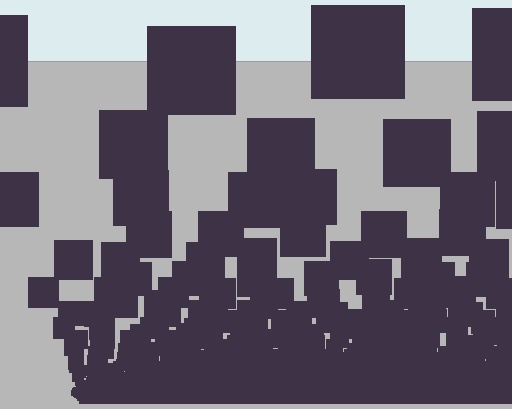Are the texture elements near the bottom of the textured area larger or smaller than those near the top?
Smaller. The gradient is inverted — elements near the bottom are smaller and denser.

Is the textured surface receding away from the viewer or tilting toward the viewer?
The surface appears to tilt toward the viewer. Texture elements get larger and sparser toward the top.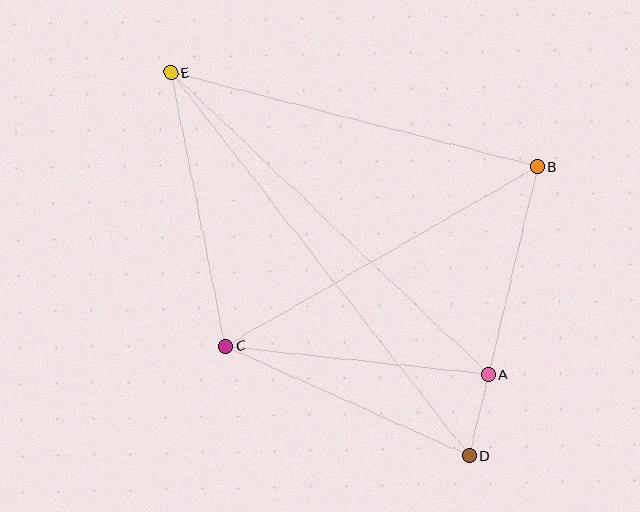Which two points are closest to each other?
Points A and D are closest to each other.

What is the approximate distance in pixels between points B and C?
The distance between B and C is approximately 360 pixels.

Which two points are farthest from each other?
Points D and E are farthest from each other.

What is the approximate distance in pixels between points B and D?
The distance between B and D is approximately 297 pixels.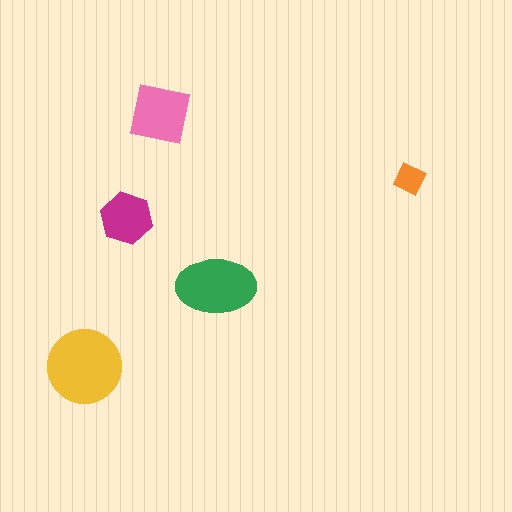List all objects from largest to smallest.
The yellow circle, the green ellipse, the pink square, the magenta hexagon, the orange diamond.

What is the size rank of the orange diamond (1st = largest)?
5th.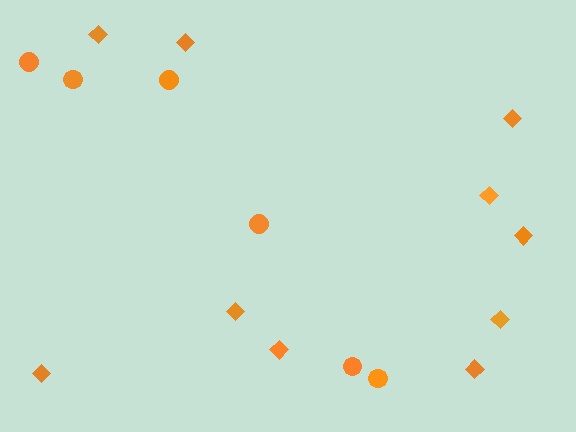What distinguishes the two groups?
There are 2 groups: one group of circles (6) and one group of diamonds (10).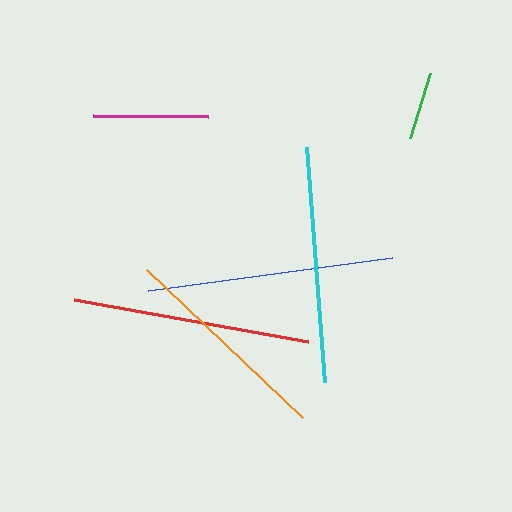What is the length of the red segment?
The red segment is approximately 237 pixels long.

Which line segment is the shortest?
The green line is the shortest at approximately 68 pixels.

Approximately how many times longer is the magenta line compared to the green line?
The magenta line is approximately 1.7 times the length of the green line.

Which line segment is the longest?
The blue line is the longest at approximately 247 pixels.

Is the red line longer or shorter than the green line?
The red line is longer than the green line.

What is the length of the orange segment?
The orange segment is approximately 216 pixels long.